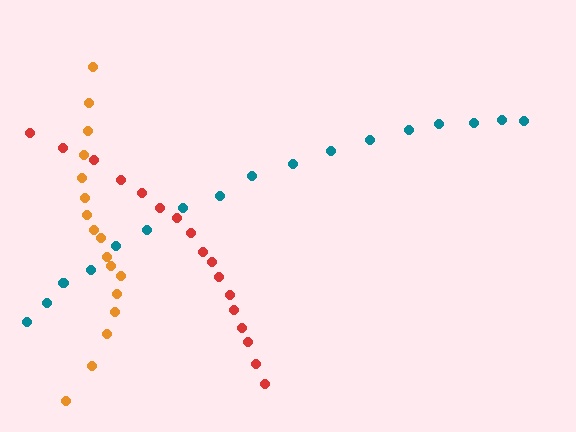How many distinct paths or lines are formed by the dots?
There are 3 distinct paths.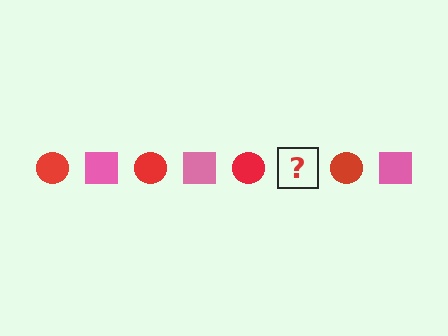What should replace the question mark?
The question mark should be replaced with a pink square.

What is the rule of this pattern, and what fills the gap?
The rule is that the pattern alternates between red circle and pink square. The gap should be filled with a pink square.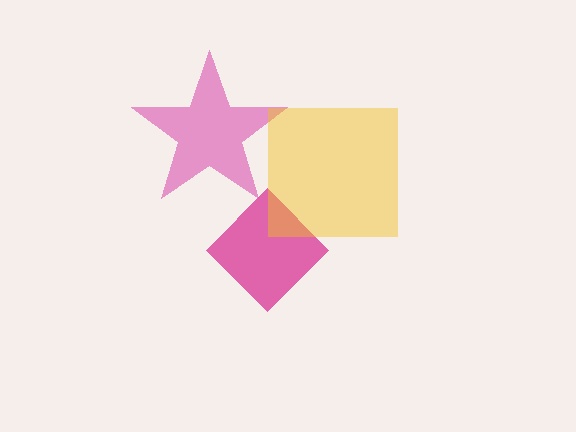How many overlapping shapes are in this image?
There are 3 overlapping shapes in the image.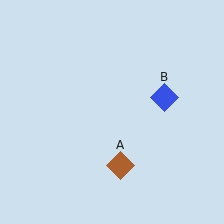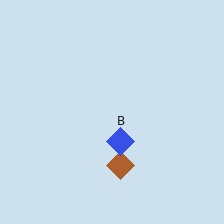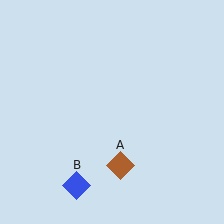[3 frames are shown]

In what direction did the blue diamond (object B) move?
The blue diamond (object B) moved down and to the left.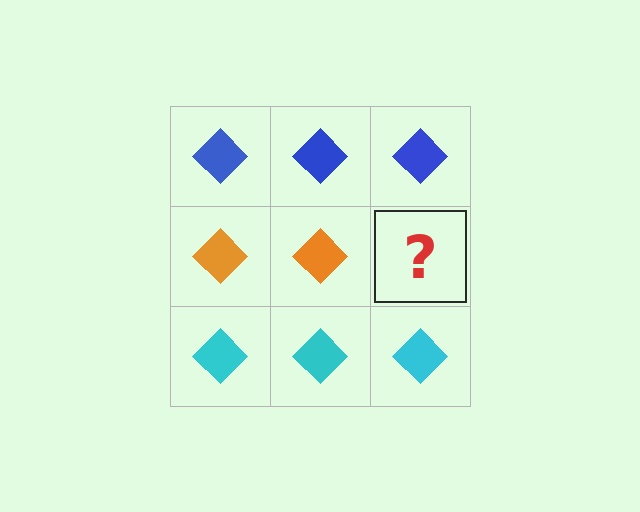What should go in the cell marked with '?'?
The missing cell should contain an orange diamond.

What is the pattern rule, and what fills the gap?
The rule is that each row has a consistent color. The gap should be filled with an orange diamond.